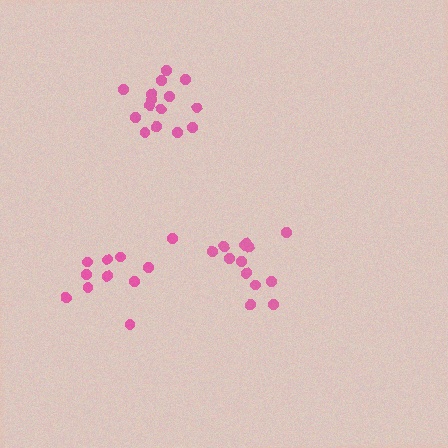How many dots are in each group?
Group 1: 13 dots, Group 2: 15 dots, Group 3: 11 dots (39 total).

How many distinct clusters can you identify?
There are 3 distinct clusters.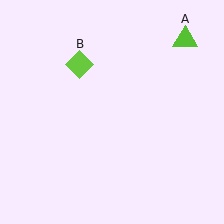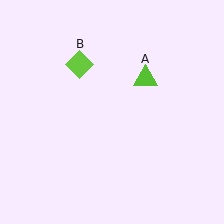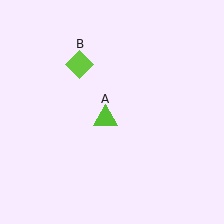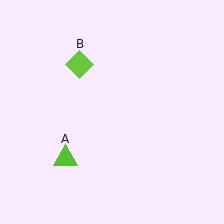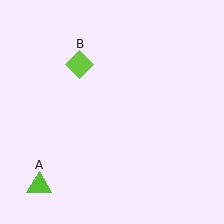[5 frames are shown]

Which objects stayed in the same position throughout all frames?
Lime diamond (object B) remained stationary.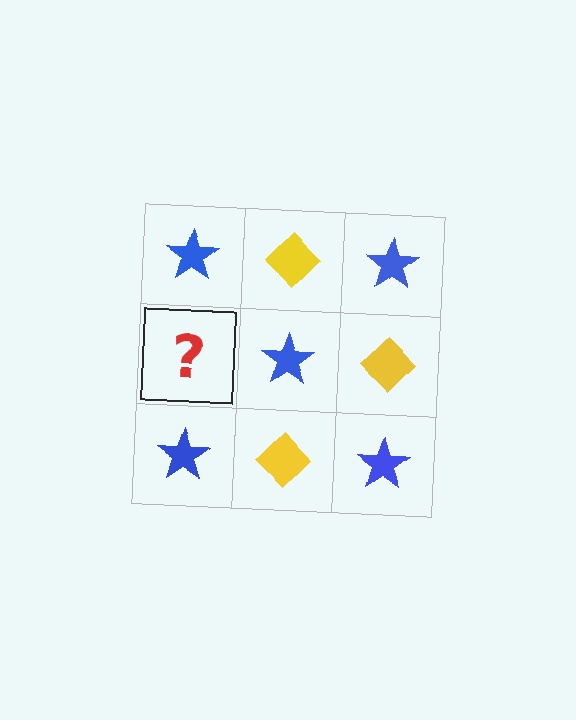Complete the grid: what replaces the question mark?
The question mark should be replaced with a yellow diamond.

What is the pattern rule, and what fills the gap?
The rule is that it alternates blue star and yellow diamond in a checkerboard pattern. The gap should be filled with a yellow diamond.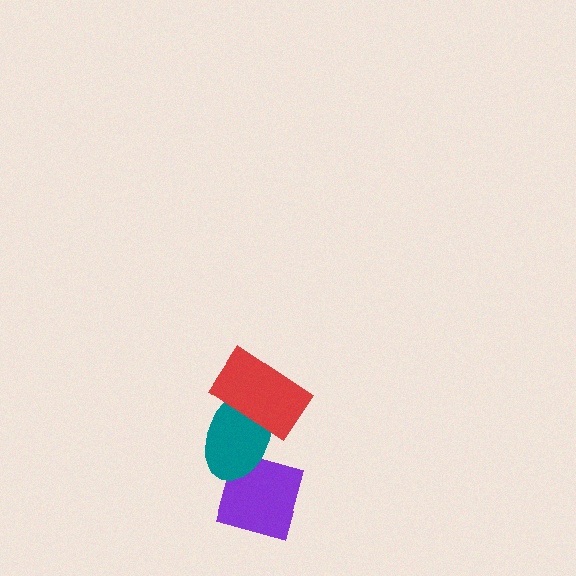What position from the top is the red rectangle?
The red rectangle is 1st from the top.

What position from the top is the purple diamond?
The purple diamond is 3rd from the top.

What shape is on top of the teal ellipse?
The red rectangle is on top of the teal ellipse.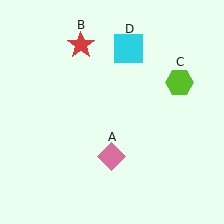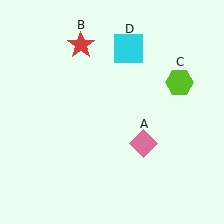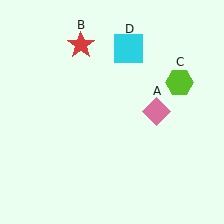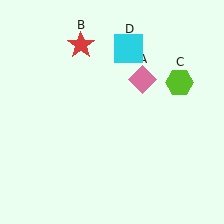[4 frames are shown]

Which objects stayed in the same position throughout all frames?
Red star (object B) and lime hexagon (object C) and cyan square (object D) remained stationary.